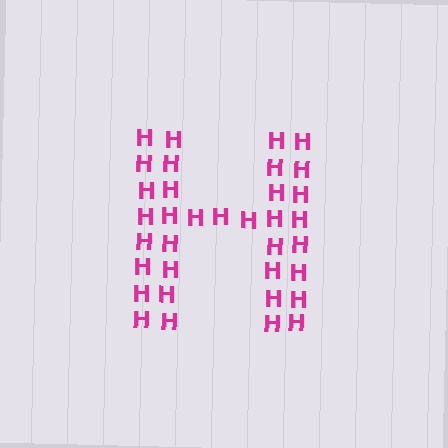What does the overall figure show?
The overall figure shows the letter H.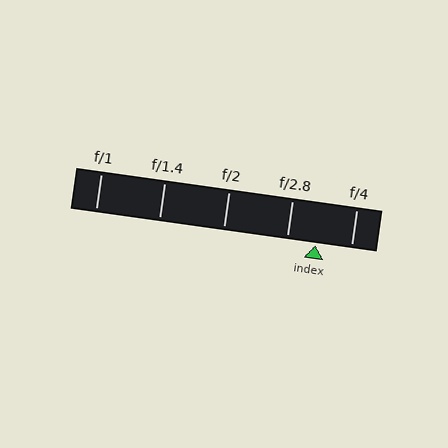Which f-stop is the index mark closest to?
The index mark is closest to f/2.8.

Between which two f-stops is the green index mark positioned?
The index mark is between f/2.8 and f/4.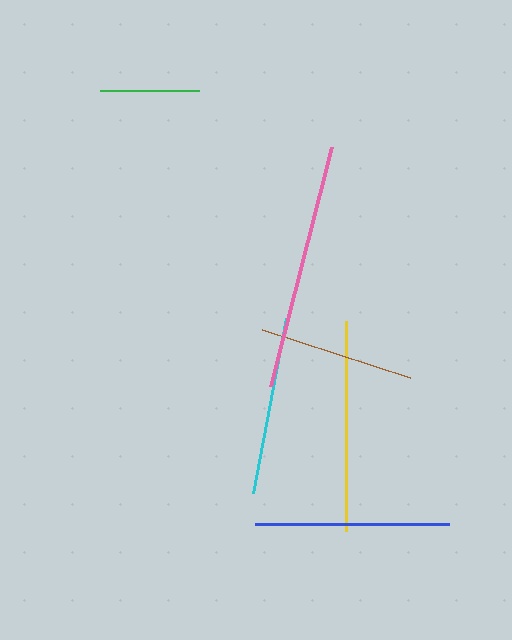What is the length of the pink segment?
The pink segment is approximately 248 pixels long.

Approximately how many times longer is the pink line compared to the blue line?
The pink line is approximately 1.3 times the length of the blue line.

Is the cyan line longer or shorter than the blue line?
The blue line is longer than the cyan line.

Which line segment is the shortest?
The green line is the shortest at approximately 99 pixels.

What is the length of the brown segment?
The brown segment is approximately 155 pixels long.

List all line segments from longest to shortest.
From longest to shortest: pink, yellow, blue, cyan, brown, green.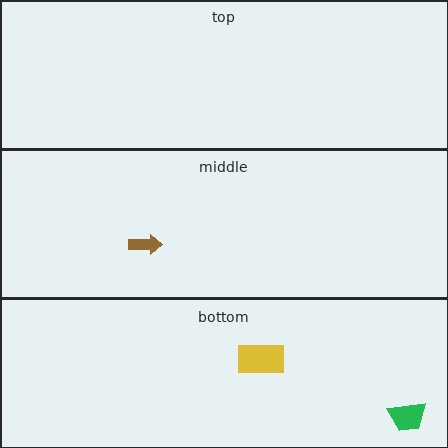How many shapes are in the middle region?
1.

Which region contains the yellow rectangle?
The bottom region.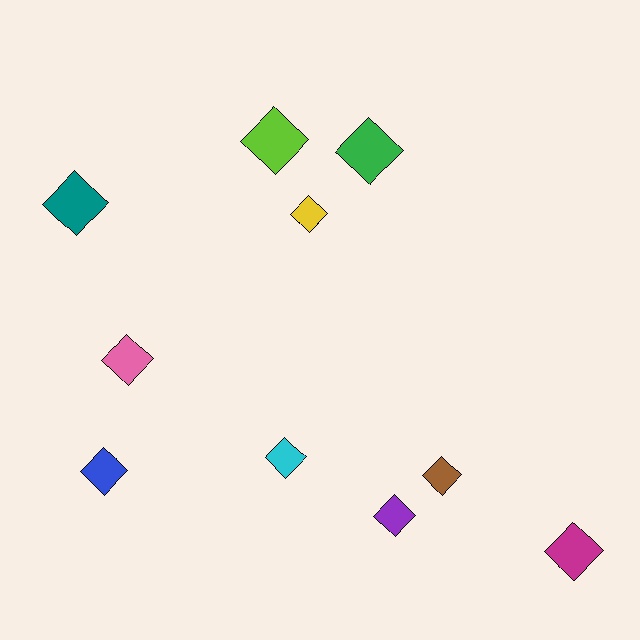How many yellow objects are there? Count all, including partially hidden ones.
There is 1 yellow object.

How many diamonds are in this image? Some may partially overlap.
There are 10 diamonds.